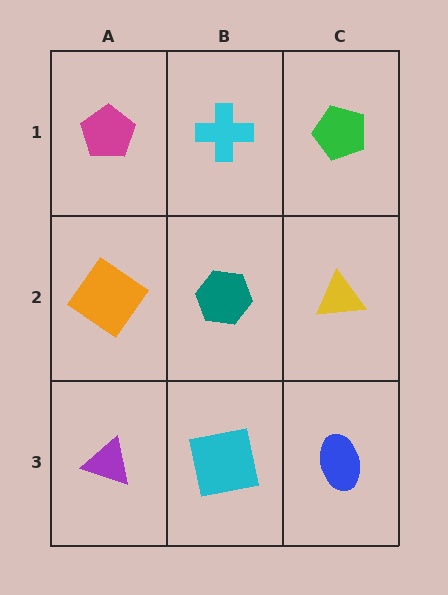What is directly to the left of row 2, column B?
An orange diamond.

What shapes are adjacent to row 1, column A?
An orange diamond (row 2, column A), a cyan cross (row 1, column B).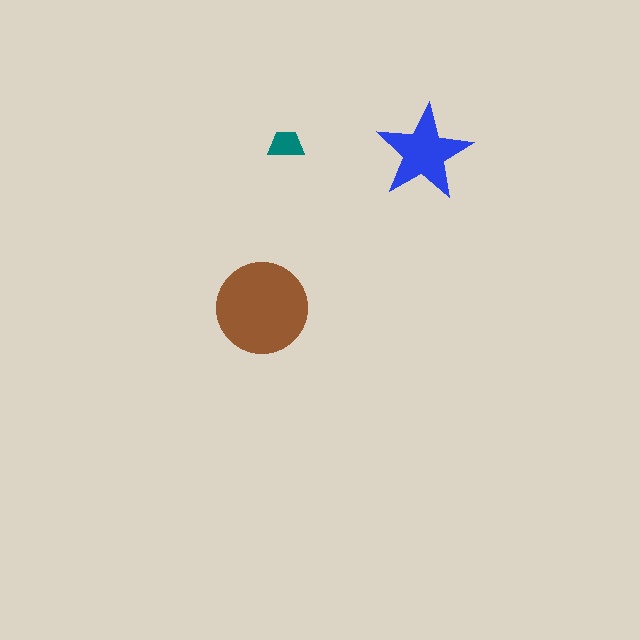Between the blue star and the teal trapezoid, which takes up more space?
The blue star.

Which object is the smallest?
The teal trapezoid.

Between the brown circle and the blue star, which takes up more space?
The brown circle.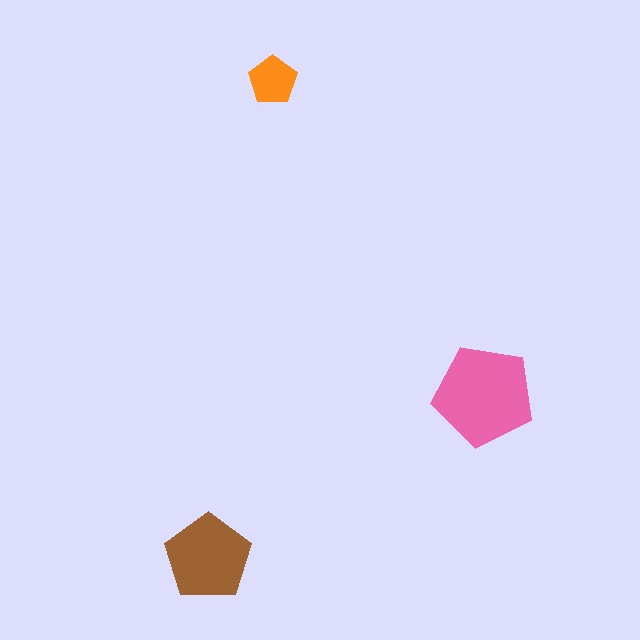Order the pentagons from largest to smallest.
the pink one, the brown one, the orange one.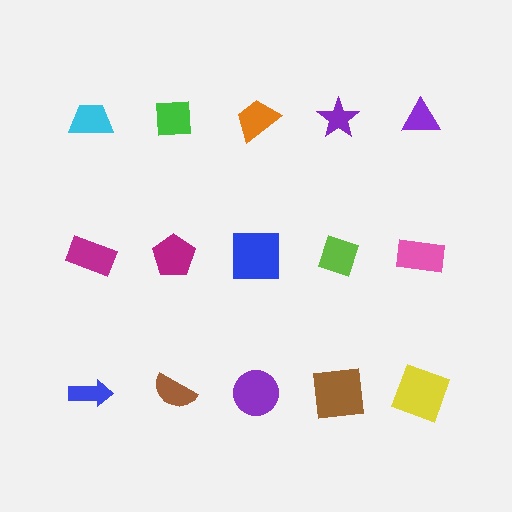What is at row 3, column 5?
A yellow square.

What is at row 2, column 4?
A lime diamond.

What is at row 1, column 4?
A purple star.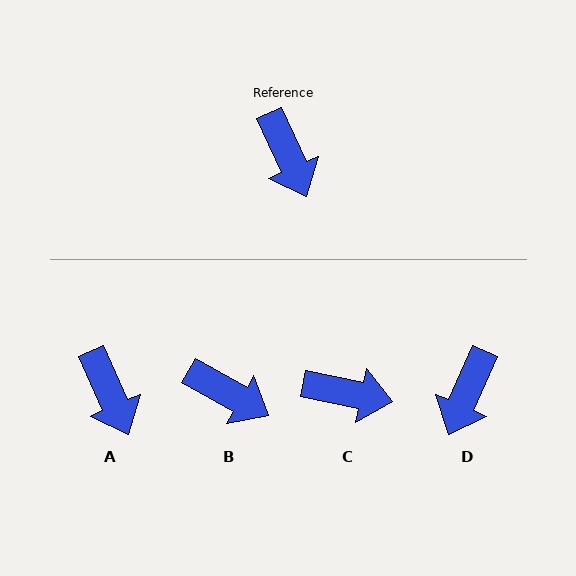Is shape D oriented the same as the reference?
No, it is off by about 48 degrees.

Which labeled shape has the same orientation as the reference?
A.